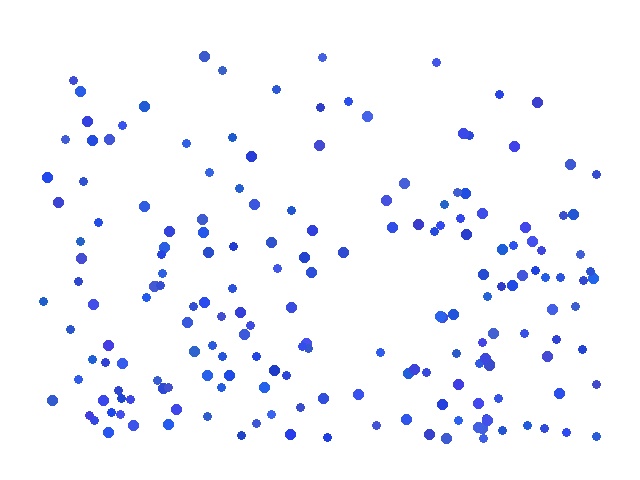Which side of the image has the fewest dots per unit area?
The top.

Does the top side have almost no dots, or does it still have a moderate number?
Still a moderate number, just noticeably fewer than the bottom.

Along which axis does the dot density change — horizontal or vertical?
Vertical.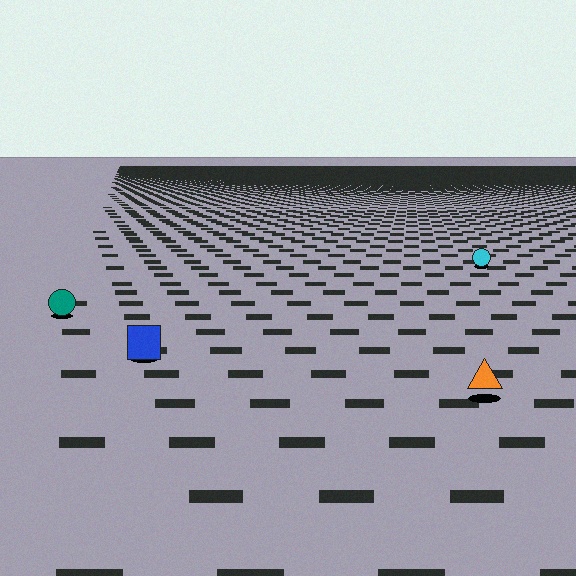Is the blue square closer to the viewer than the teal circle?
Yes. The blue square is closer — you can tell from the texture gradient: the ground texture is coarser near it.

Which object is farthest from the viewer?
The cyan circle is farthest from the viewer. It appears smaller and the ground texture around it is denser.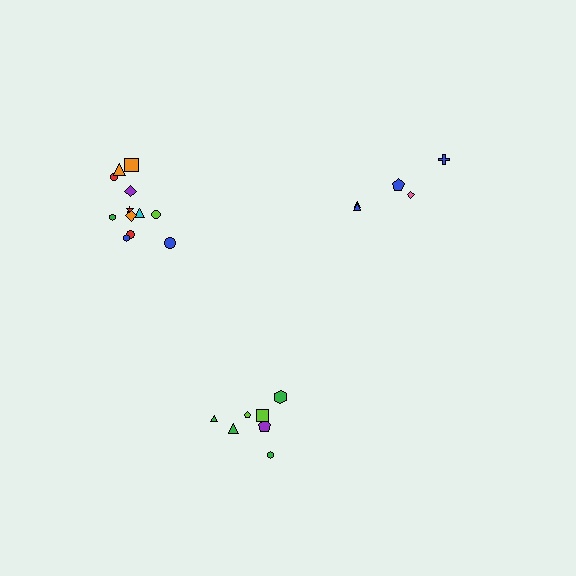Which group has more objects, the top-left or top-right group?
The top-left group.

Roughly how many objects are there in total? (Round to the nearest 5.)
Roughly 25 objects in total.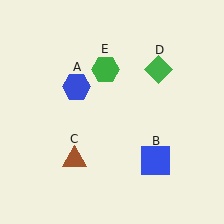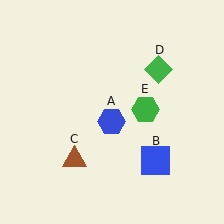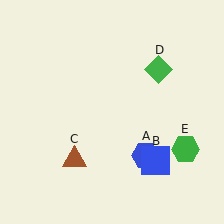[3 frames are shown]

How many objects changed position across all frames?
2 objects changed position: blue hexagon (object A), green hexagon (object E).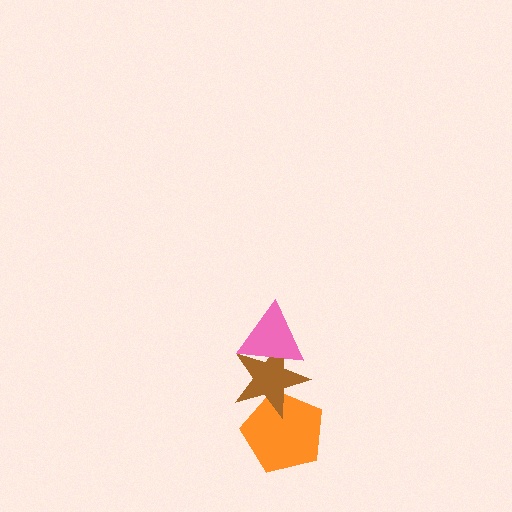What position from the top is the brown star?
The brown star is 2nd from the top.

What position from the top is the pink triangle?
The pink triangle is 1st from the top.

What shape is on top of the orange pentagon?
The brown star is on top of the orange pentagon.